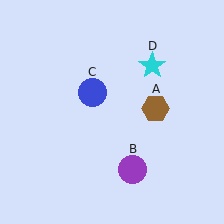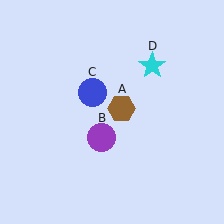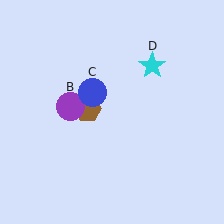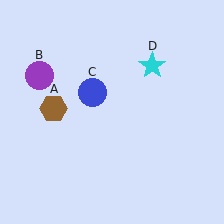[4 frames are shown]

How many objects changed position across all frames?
2 objects changed position: brown hexagon (object A), purple circle (object B).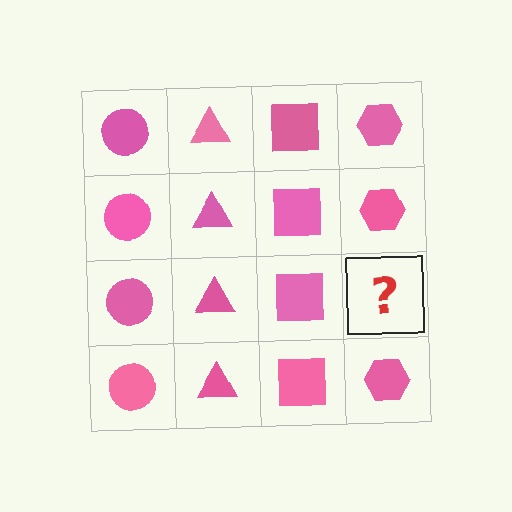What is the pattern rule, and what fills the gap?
The rule is that each column has a consistent shape. The gap should be filled with a pink hexagon.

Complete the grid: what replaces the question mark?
The question mark should be replaced with a pink hexagon.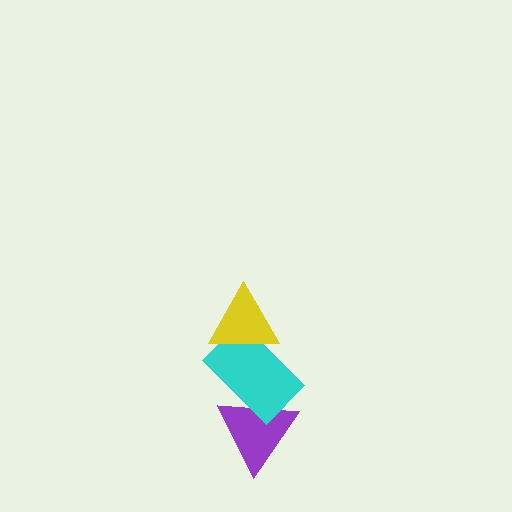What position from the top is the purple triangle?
The purple triangle is 3rd from the top.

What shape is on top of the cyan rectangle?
The yellow triangle is on top of the cyan rectangle.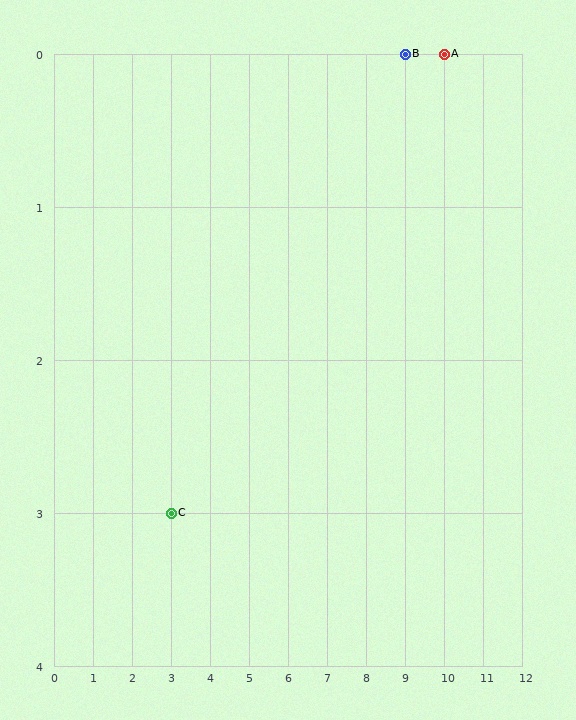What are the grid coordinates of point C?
Point C is at grid coordinates (3, 3).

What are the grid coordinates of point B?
Point B is at grid coordinates (9, 0).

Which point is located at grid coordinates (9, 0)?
Point B is at (9, 0).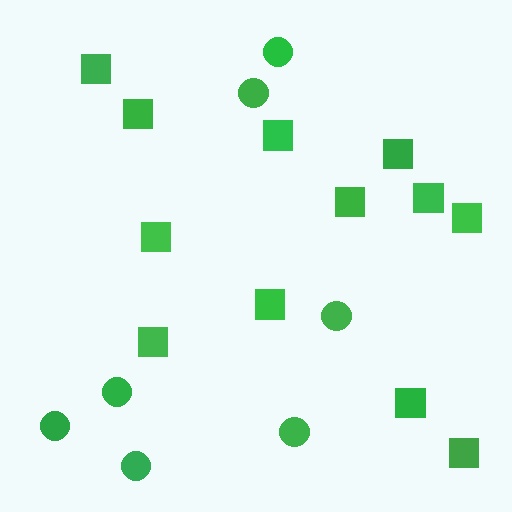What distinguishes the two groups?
There are 2 groups: one group of circles (7) and one group of squares (12).